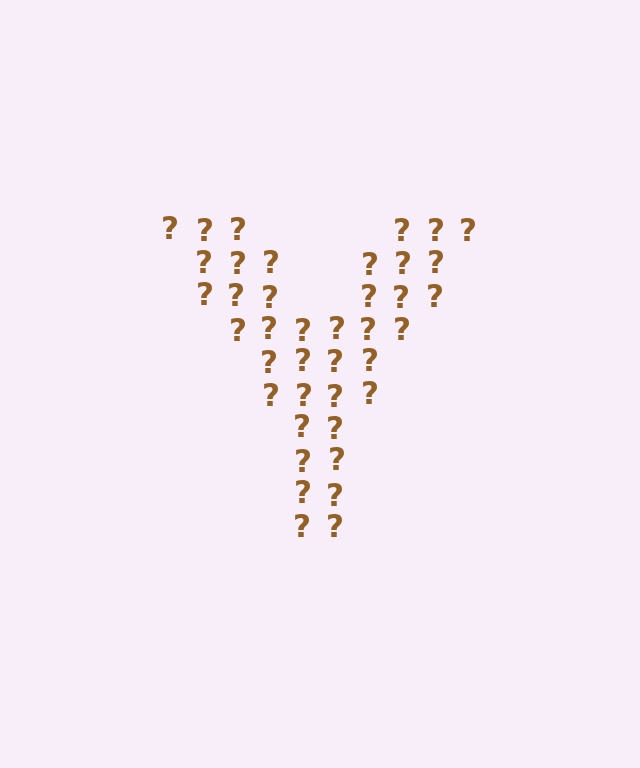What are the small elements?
The small elements are question marks.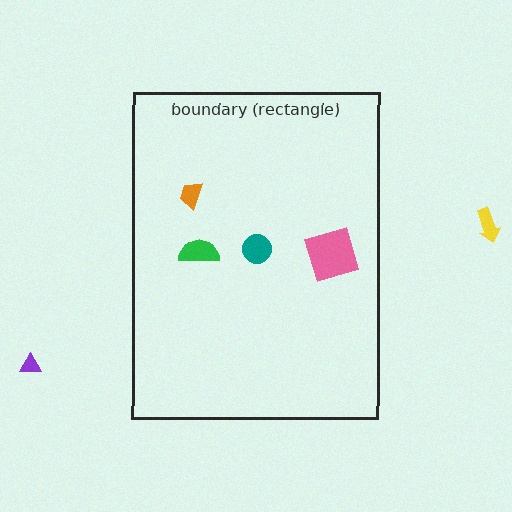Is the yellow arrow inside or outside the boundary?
Outside.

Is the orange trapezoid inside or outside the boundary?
Inside.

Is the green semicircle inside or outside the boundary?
Inside.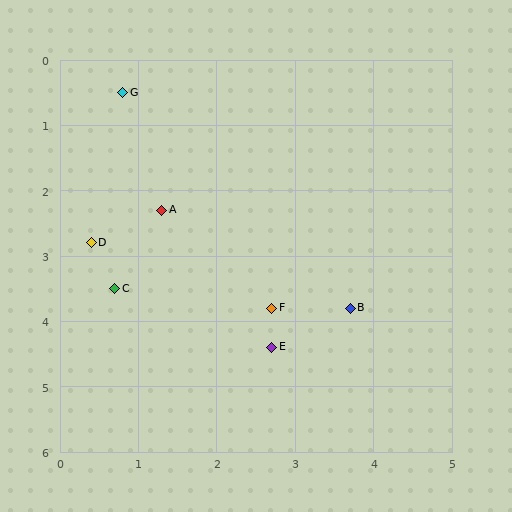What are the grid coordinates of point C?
Point C is at approximately (0.7, 3.5).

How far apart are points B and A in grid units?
Points B and A are about 2.8 grid units apart.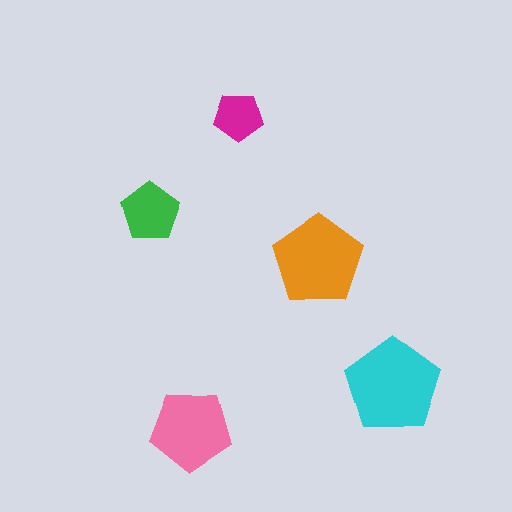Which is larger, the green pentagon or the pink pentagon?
The pink one.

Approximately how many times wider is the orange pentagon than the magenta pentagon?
About 2 times wider.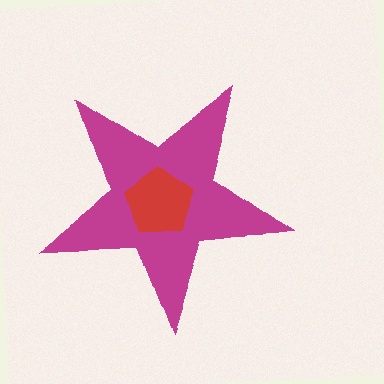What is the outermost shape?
The magenta star.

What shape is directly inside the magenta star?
The red pentagon.